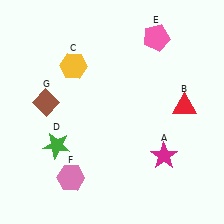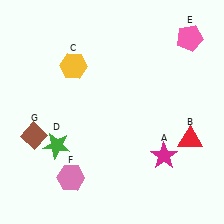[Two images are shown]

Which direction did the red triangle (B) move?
The red triangle (B) moved down.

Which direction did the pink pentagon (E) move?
The pink pentagon (E) moved right.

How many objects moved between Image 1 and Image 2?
3 objects moved between the two images.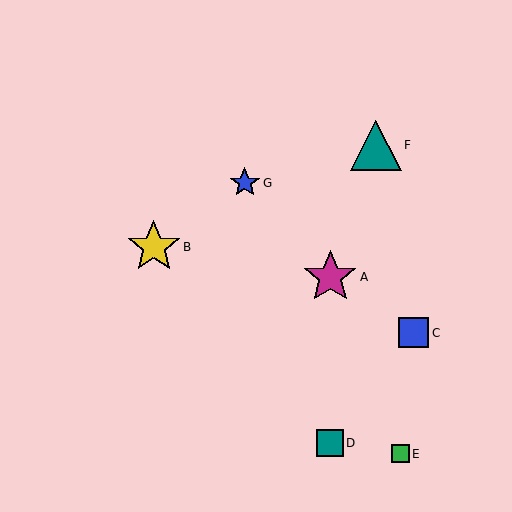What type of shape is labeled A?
Shape A is a magenta star.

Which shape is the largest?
The magenta star (labeled A) is the largest.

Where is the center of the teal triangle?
The center of the teal triangle is at (376, 145).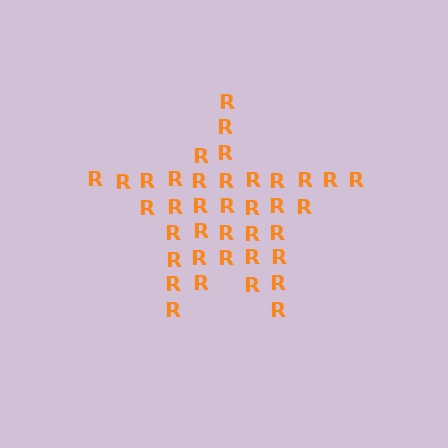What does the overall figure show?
The overall figure shows a star.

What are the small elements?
The small elements are letter R's.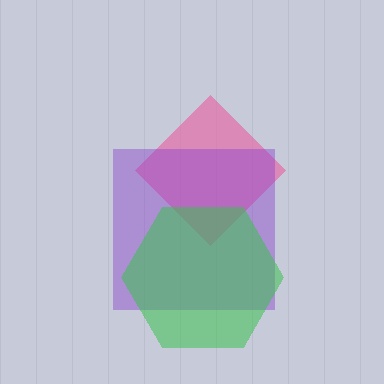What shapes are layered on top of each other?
The layered shapes are: a pink diamond, a purple square, a green hexagon.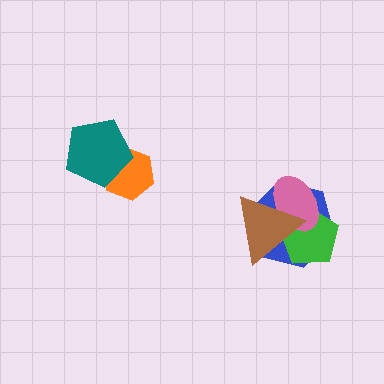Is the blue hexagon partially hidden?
Yes, it is partially covered by another shape.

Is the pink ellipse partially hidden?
Yes, it is partially covered by another shape.